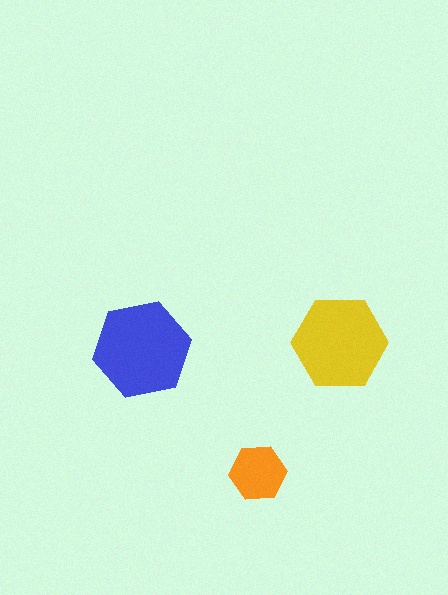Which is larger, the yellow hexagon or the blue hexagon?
The blue one.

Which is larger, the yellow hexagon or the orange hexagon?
The yellow one.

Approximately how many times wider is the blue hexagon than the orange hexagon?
About 1.5 times wider.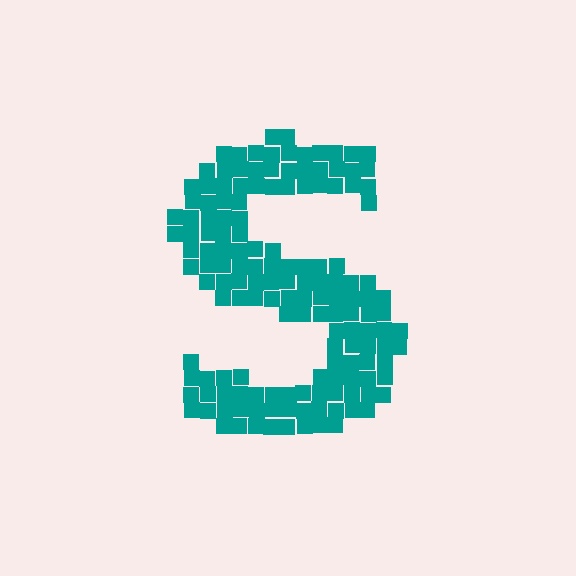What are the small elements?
The small elements are squares.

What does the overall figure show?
The overall figure shows the letter S.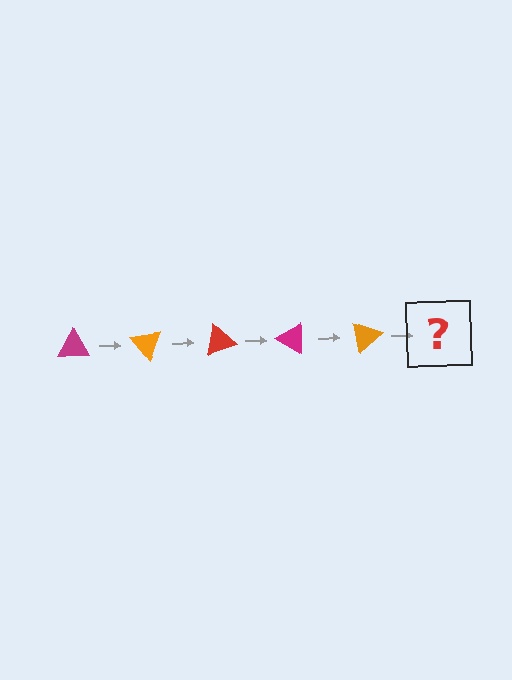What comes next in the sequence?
The next element should be a red triangle, rotated 250 degrees from the start.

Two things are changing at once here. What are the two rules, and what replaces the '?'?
The two rules are that it rotates 50 degrees each step and the color cycles through magenta, orange, and red. The '?' should be a red triangle, rotated 250 degrees from the start.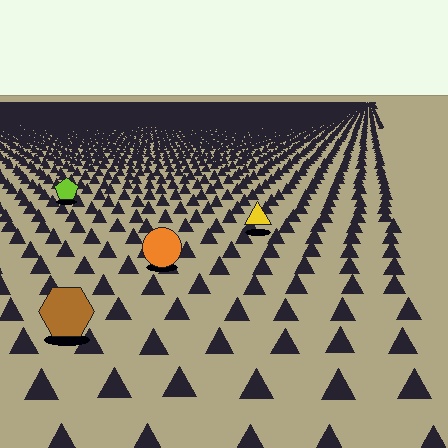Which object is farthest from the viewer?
The lime pentagon is farthest from the viewer. It appears smaller and the ground texture around it is denser.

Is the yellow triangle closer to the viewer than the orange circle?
No. The orange circle is closer — you can tell from the texture gradient: the ground texture is coarser near it.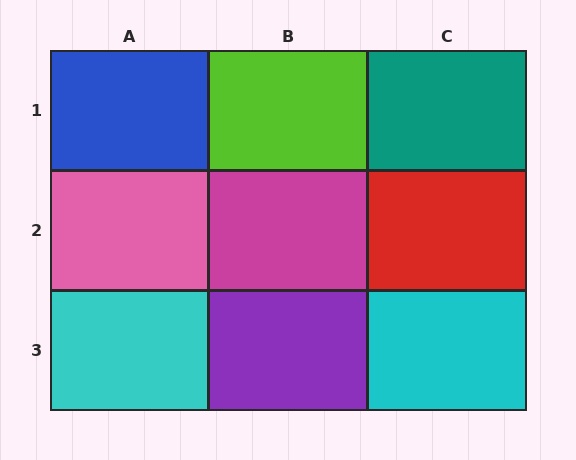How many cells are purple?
1 cell is purple.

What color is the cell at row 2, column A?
Pink.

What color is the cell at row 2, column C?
Red.